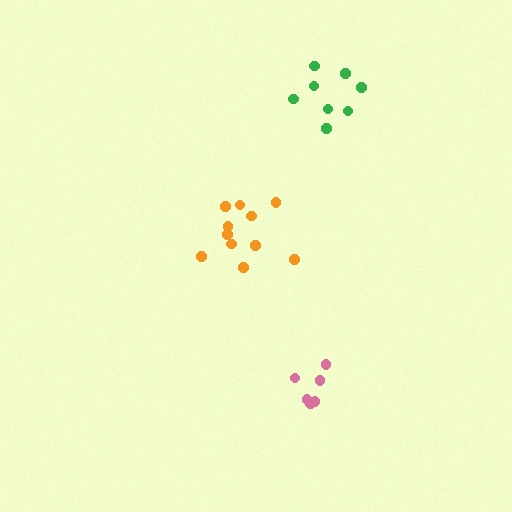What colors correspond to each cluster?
The clusters are colored: orange, green, pink.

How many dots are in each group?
Group 1: 11 dots, Group 2: 8 dots, Group 3: 6 dots (25 total).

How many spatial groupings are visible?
There are 3 spatial groupings.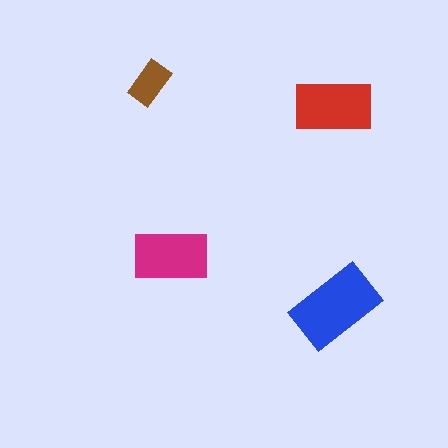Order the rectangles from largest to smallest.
the blue one, the red one, the magenta one, the brown one.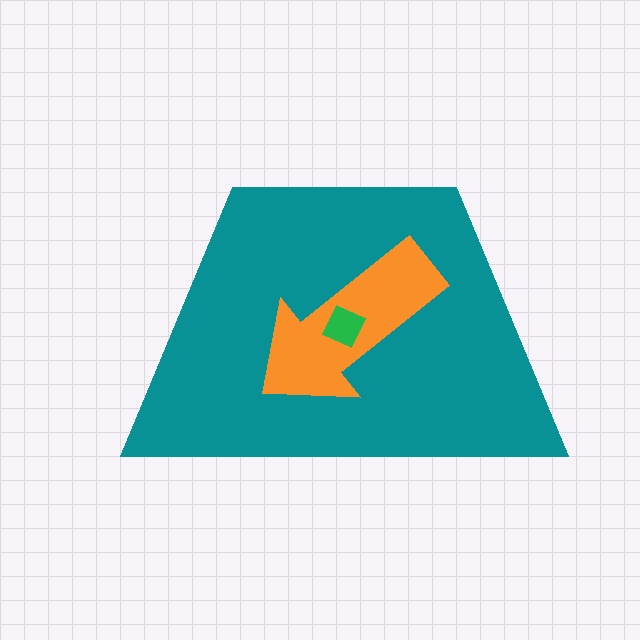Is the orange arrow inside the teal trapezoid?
Yes.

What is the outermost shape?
The teal trapezoid.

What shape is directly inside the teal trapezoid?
The orange arrow.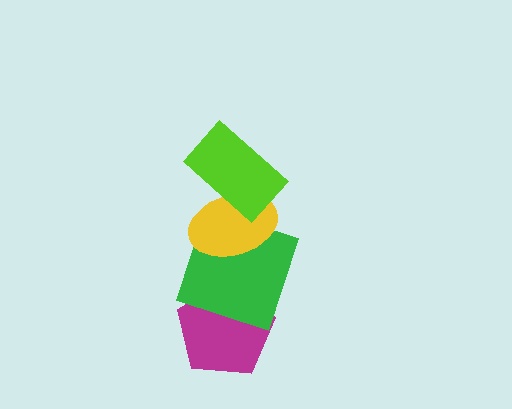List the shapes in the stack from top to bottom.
From top to bottom: the lime rectangle, the yellow ellipse, the green square, the magenta pentagon.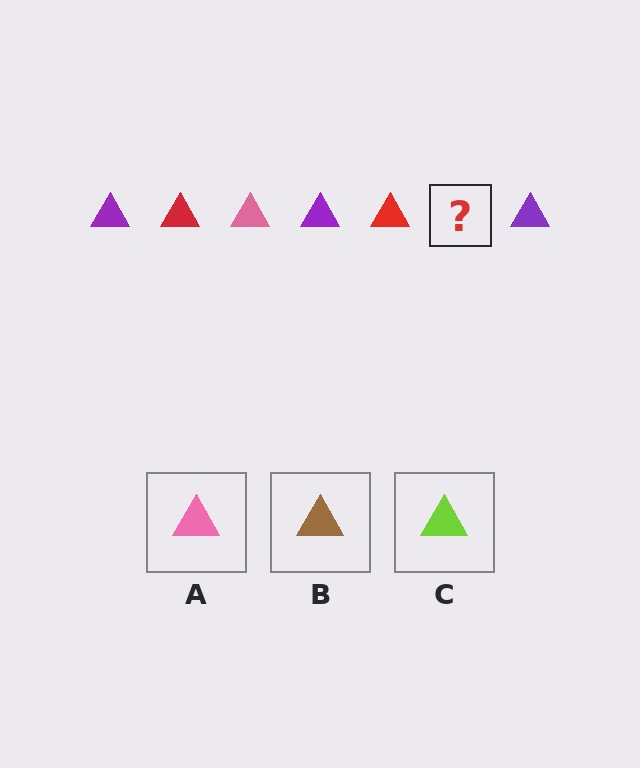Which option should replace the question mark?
Option A.